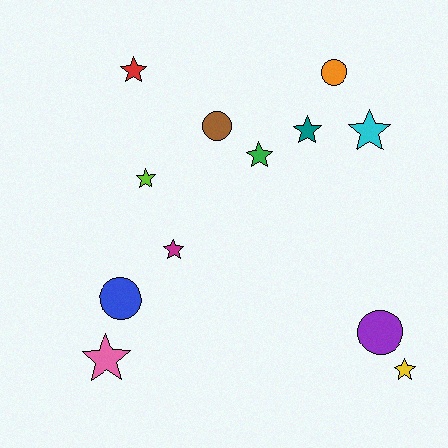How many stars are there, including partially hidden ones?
There are 8 stars.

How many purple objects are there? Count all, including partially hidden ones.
There is 1 purple object.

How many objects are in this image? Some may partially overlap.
There are 12 objects.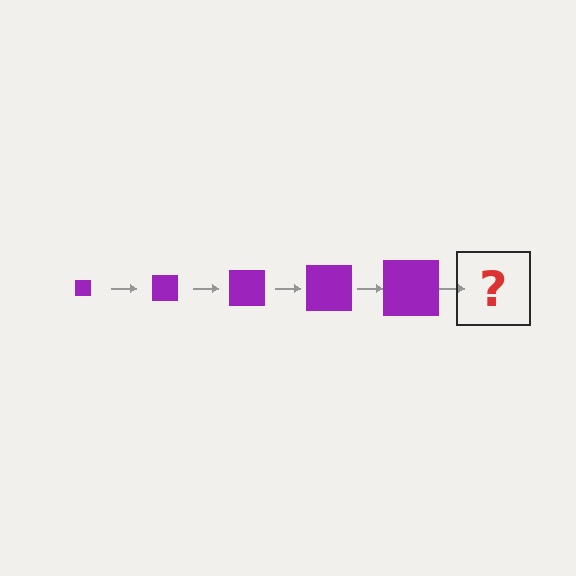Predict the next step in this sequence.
The next step is a purple square, larger than the previous one.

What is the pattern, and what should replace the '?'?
The pattern is that the square gets progressively larger each step. The '?' should be a purple square, larger than the previous one.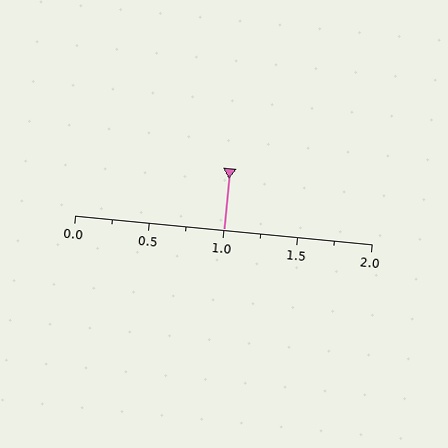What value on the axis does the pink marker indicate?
The marker indicates approximately 1.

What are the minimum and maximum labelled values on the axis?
The axis runs from 0.0 to 2.0.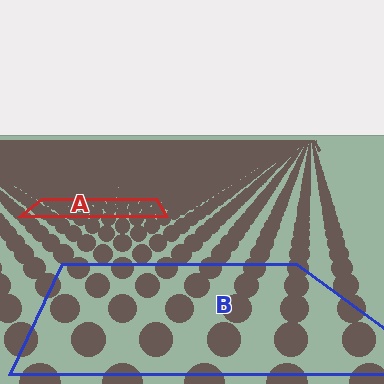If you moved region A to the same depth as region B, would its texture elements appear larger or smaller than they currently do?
They would appear larger. At a closer depth, the same texture elements are projected at a bigger on-screen size.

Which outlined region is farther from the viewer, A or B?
Region A is farther from the viewer — the texture elements inside it appear smaller and more densely packed.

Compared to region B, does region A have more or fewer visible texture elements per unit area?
Region A has more texture elements per unit area — they are packed more densely because it is farther away.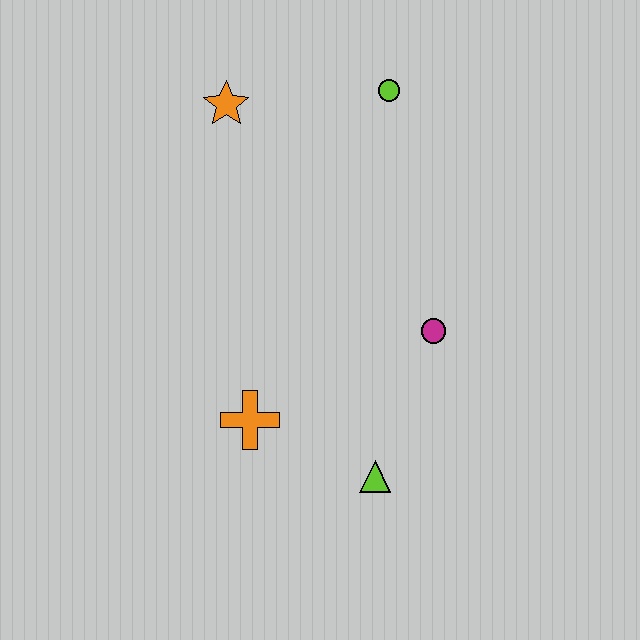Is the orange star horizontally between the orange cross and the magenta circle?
No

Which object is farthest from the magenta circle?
The orange star is farthest from the magenta circle.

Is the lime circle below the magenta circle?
No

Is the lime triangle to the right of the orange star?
Yes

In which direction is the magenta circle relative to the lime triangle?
The magenta circle is above the lime triangle.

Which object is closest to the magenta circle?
The lime triangle is closest to the magenta circle.